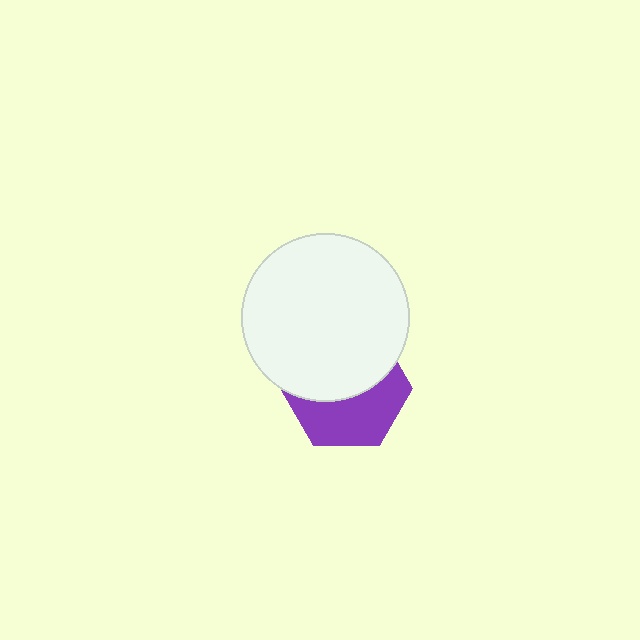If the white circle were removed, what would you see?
You would see the complete purple hexagon.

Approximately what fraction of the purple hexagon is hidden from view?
Roughly 53% of the purple hexagon is hidden behind the white circle.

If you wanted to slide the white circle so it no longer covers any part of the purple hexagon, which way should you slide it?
Slide it up — that is the most direct way to separate the two shapes.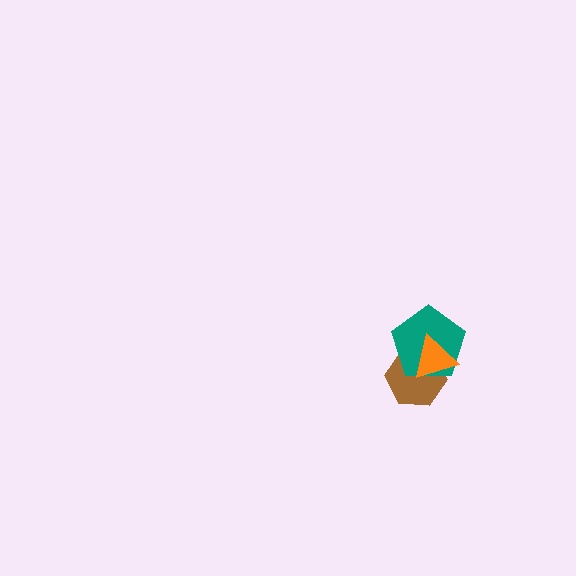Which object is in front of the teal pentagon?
The orange triangle is in front of the teal pentagon.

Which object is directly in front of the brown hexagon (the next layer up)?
The teal pentagon is directly in front of the brown hexagon.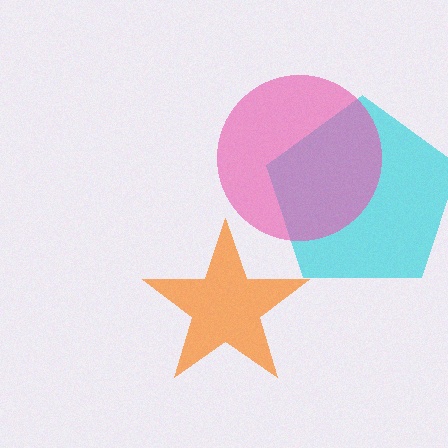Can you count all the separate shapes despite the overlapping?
Yes, there are 3 separate shapes.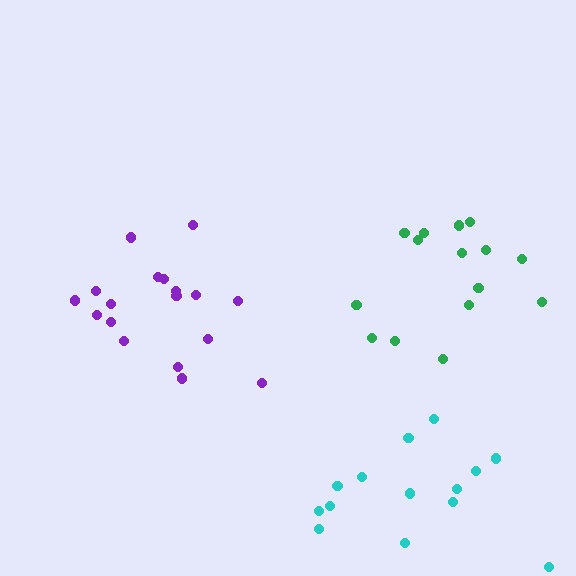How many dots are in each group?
Group 1: 14 dots, Group 2: 15 dots, Group 3: 18 dots (47 total).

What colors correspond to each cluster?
The clusters are colored: cyan, green, purple.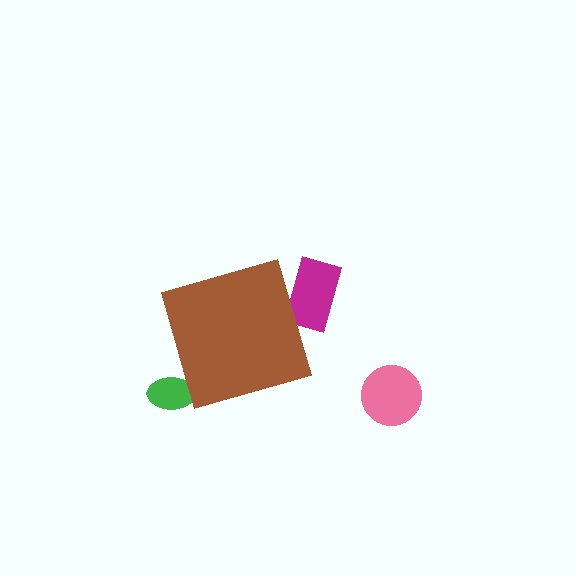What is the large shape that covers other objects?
A brown diamond.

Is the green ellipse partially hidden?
Yes, the green ellipse is partially hidden behind the brown diamond.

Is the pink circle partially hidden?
No, the pink circle is fully visible.